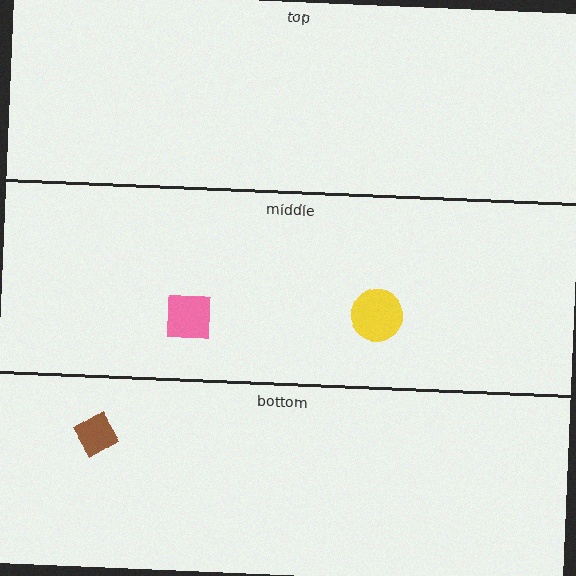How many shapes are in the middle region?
2.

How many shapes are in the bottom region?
1.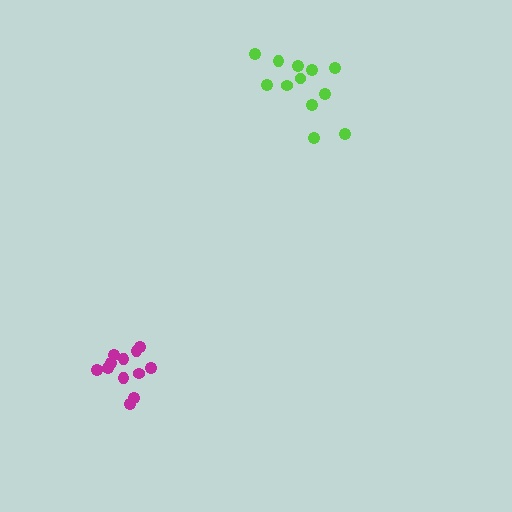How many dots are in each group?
Group 1: 12 dots, Group 2: 12 dots (24 total).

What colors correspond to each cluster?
The clusters are colored: magenta, lime.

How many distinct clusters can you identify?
There are 2 distinct clusters.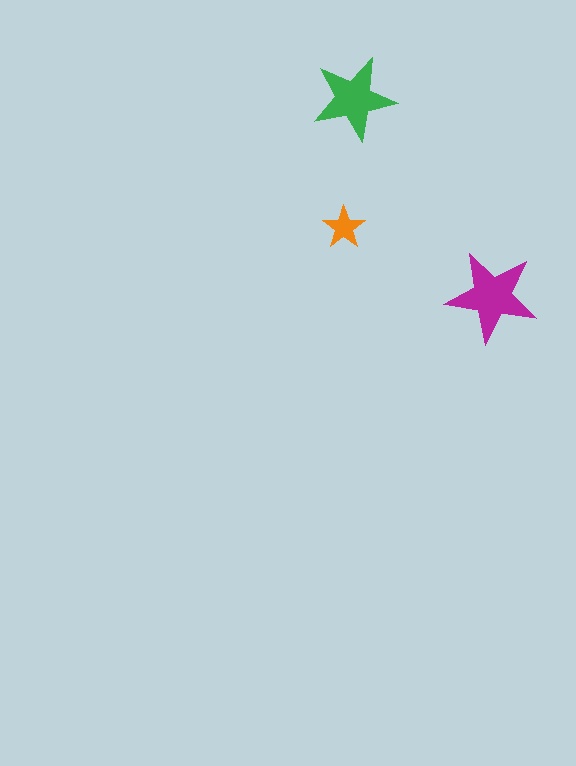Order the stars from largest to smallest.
the magenta one, the green one, the orange one.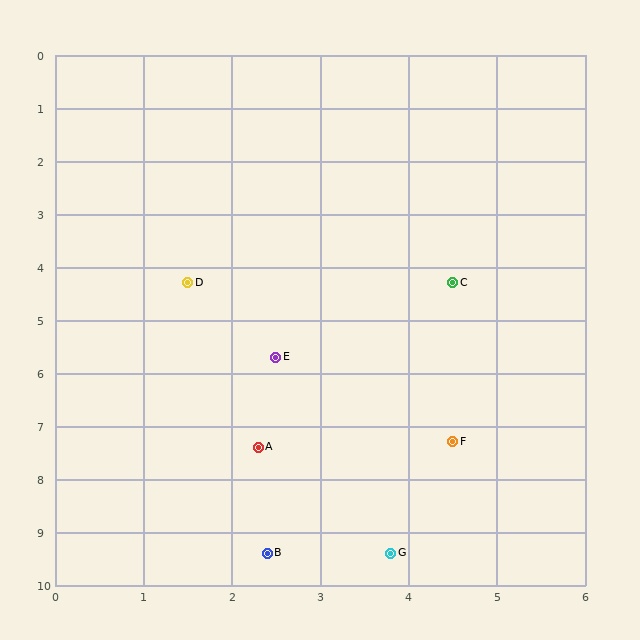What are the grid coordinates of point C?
Point C is at approximately (4.5, 4.3).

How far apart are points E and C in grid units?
Points E and C are about 2.4 grid units apart.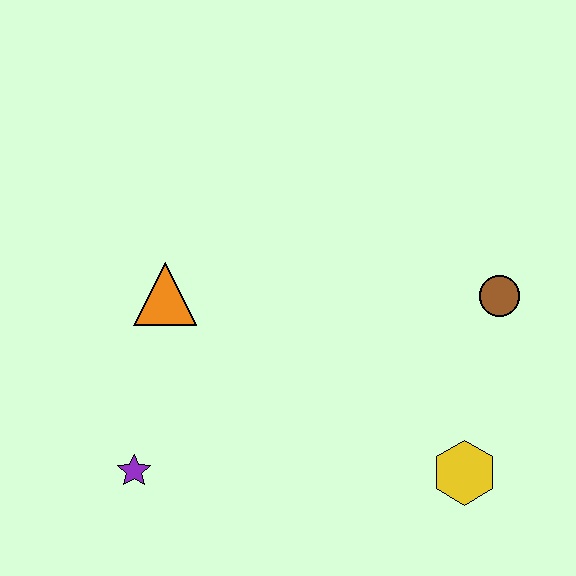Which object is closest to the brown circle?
The yellow hexagon is closest to the brown circle.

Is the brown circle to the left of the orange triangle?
No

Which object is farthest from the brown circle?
The purple star is farthest from the brown circle.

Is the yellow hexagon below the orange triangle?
Yes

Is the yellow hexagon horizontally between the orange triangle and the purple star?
No